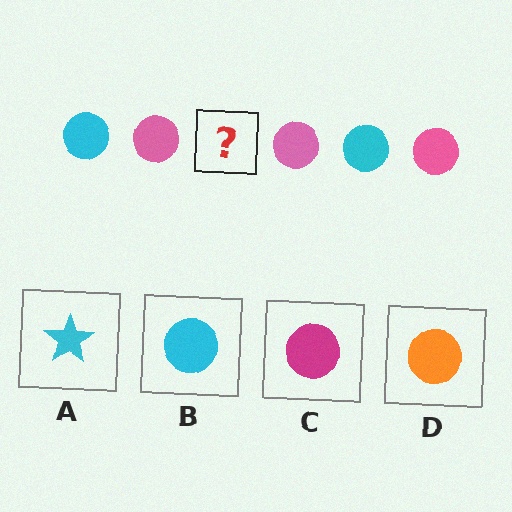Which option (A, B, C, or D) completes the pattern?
B.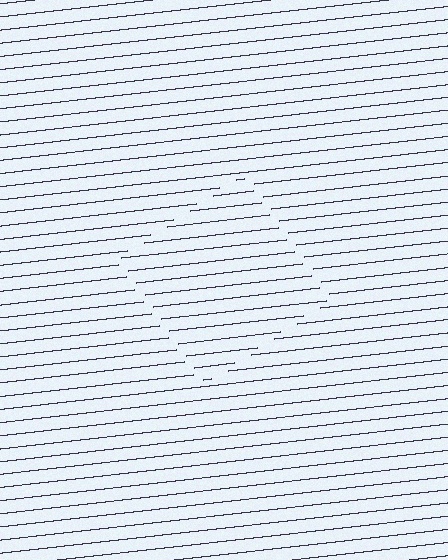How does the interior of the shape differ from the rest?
The interior of the shape contains the same grating, shifted by half a period — the contour is defined by the phase discontinuity where line-ends from the inner and outer gratings abut.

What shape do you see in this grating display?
An illusory square. The interior of the shape contains the same grating, shifted by half a period — the contour is defined by the phase discontinuity where line-ends from the inner and outer gratings abut.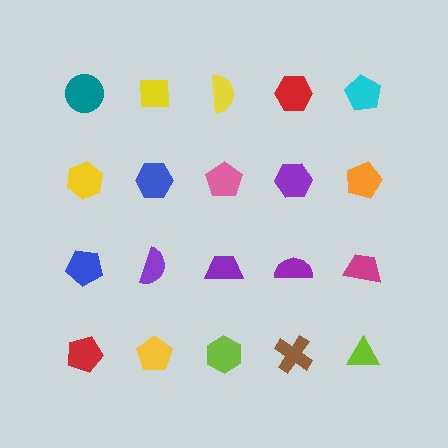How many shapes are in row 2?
5 shapes.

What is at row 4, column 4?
A brown cross.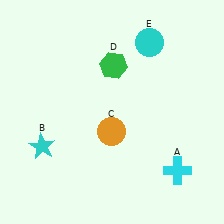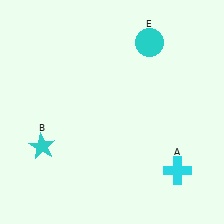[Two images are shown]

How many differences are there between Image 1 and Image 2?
There are 2 differences between the two images.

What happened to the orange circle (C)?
The orange circle (C) was removed in Image 2. It was in the bottom-left area of Image 1.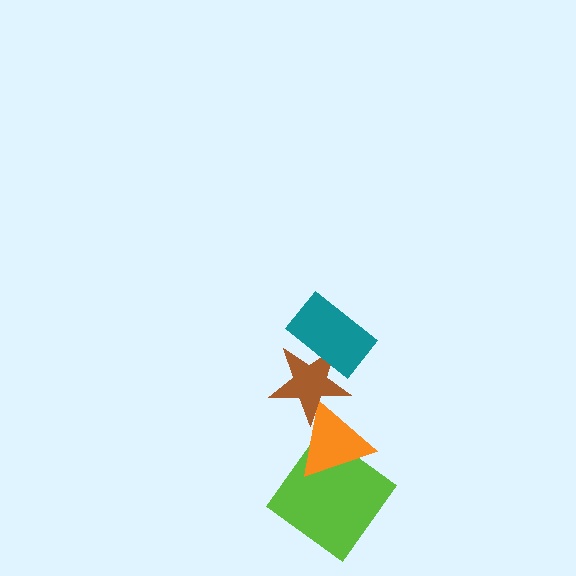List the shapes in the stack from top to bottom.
From top to bottom: the teal rectangle, the brown star, the orange triangle, the lime diamond.